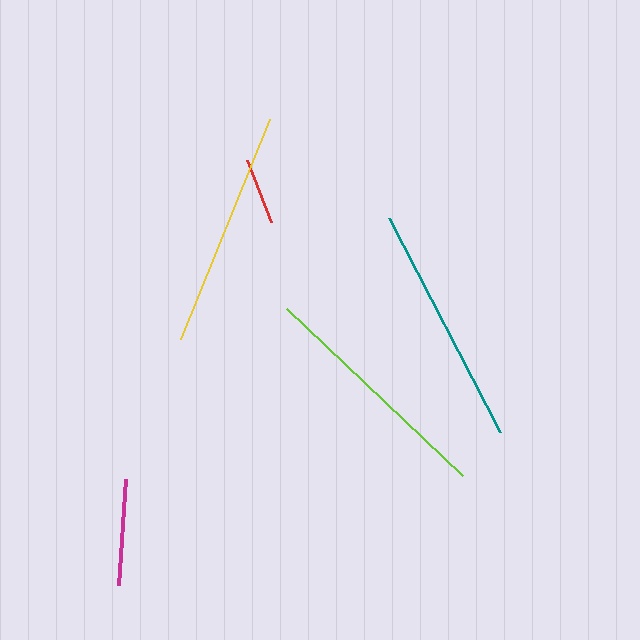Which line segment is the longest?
The lime line is the longest at approximately 242 pixels.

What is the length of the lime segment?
The lime segment is approximately 242 pixels long.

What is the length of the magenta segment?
The magenta segment is approximately 106 pixels long.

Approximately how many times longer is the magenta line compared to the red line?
The magenta line is approximately 1.6 times the length of the red line.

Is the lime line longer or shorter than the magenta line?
The lime line is longer than the magenta line.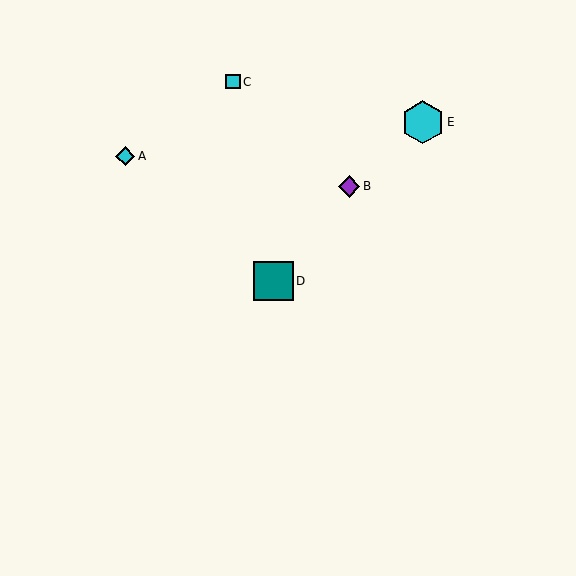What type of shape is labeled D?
Shape D is a teal square.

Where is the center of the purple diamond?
The center of the purple diamond is at (349, 186).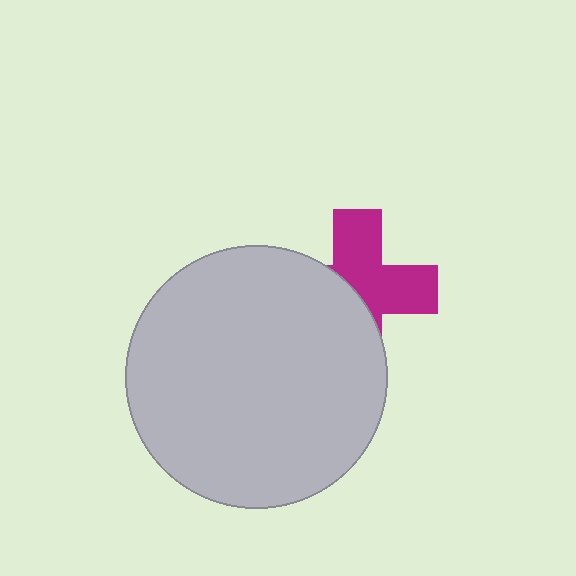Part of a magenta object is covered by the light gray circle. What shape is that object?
It is a cross.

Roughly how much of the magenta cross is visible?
About half of it is visible (roughly 52%).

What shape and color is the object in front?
The object in front is a light gray circle.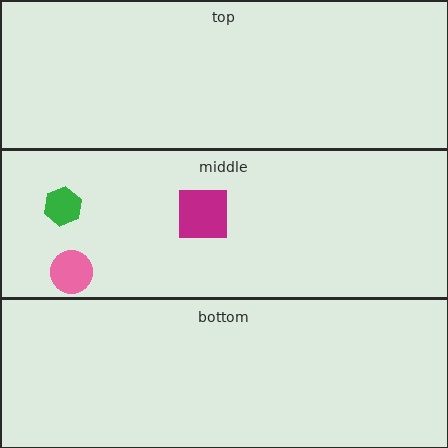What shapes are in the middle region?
The magenta square, the pink circle, the green hexagon.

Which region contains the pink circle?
The middle region.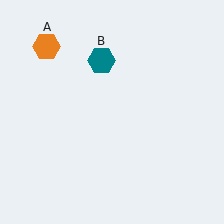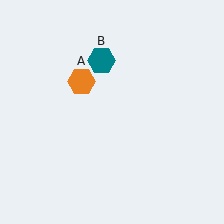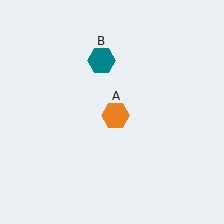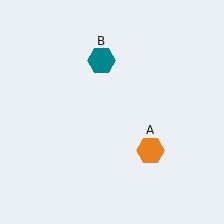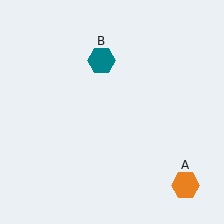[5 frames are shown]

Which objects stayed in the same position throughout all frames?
Teal hexagon (object B) remained stationary.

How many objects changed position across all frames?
1 object changed position: orange hexagon (object A).